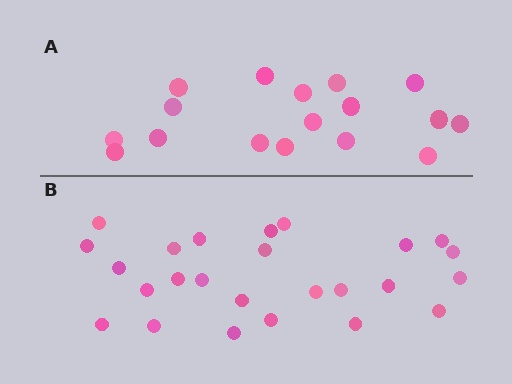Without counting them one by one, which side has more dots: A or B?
Region B (the bottom region) has more dots.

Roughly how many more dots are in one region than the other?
Region B has roughly 8 or so more dots than region A.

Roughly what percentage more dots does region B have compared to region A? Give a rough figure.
About 45% more.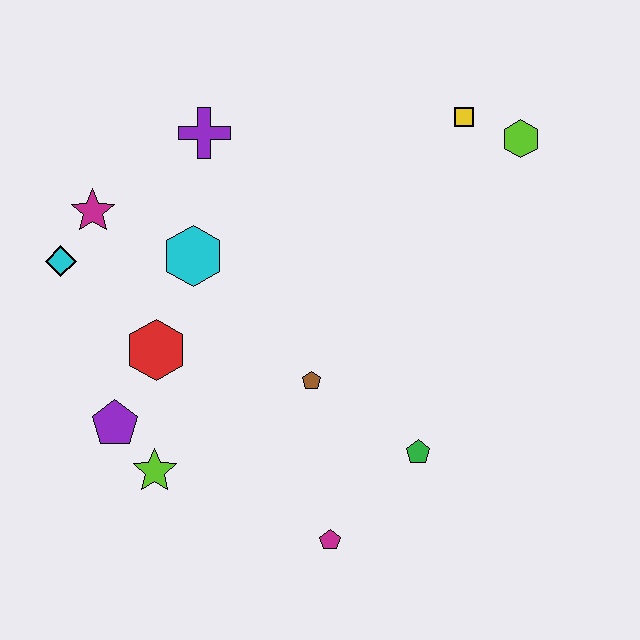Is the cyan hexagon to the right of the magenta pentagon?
No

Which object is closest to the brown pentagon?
The green pentagon is closest to the brown pentagon.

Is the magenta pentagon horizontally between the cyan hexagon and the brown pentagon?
No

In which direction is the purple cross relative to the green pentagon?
The purple cross is above the green pentagon.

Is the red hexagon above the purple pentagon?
Yes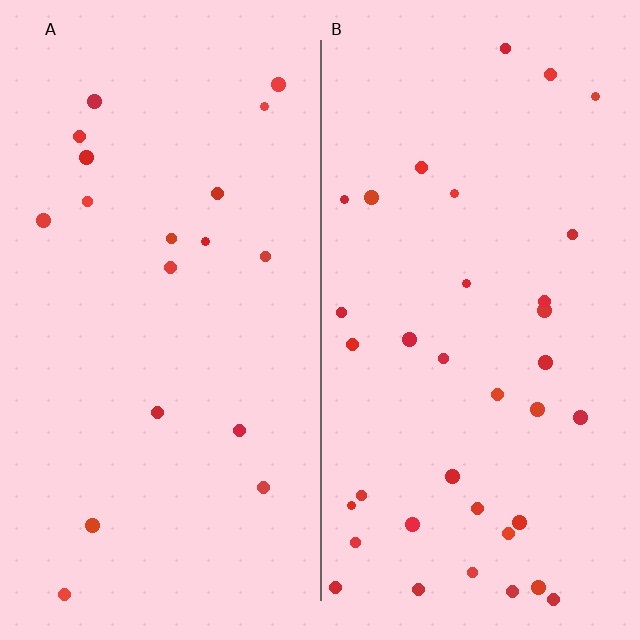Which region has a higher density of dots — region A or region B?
B (the right).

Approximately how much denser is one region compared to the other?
Approximately 2.0× — region B over region A.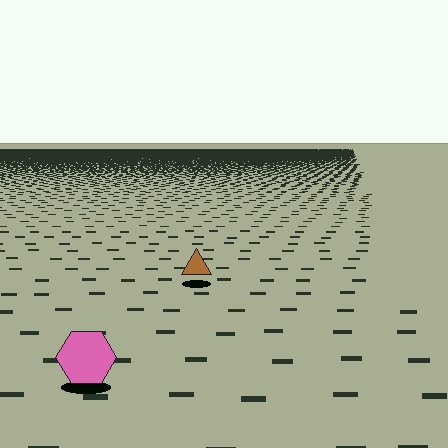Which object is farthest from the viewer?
The brown triangle is farthest from the viewer. It appears smaller and the ground texture around it is denser.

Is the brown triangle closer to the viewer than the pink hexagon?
No. The pink hexagon is closer — you can tell from the texture gradient: the ground texture is coarser near it.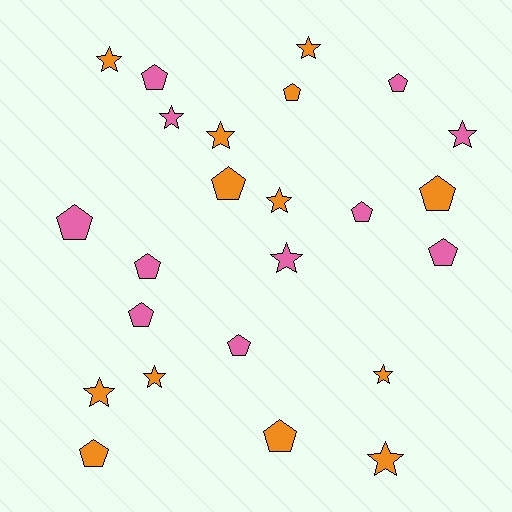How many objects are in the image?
There are 24 objects.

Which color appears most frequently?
Orange, with 13 objects.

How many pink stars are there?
There are 3 pink stars.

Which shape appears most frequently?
Pentagon, with 13 objects.